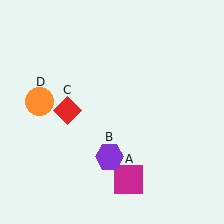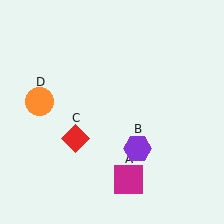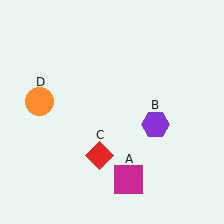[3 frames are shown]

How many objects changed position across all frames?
2 objects changed position: purple hexagon (object B), red diamond (object C).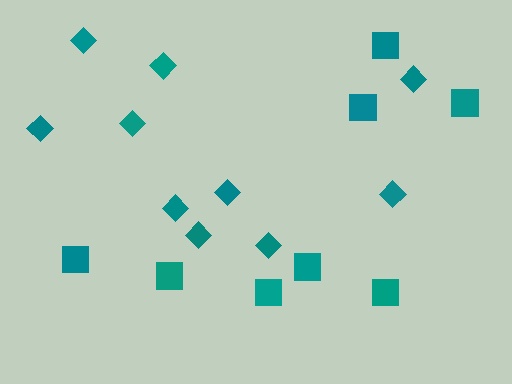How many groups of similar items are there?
There are 2 groups: one group of diamonds (10) and one group of squares (8).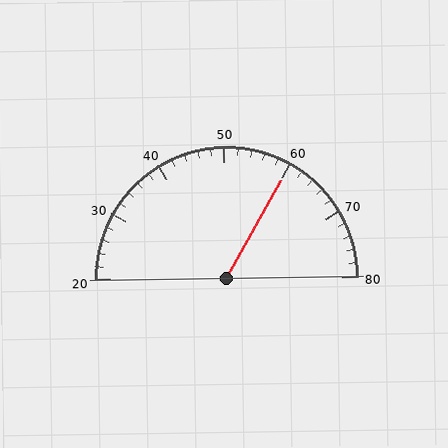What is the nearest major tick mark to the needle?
The nearest major tick mark is 60.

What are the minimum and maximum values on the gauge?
The gauge ranges from 20 to 80.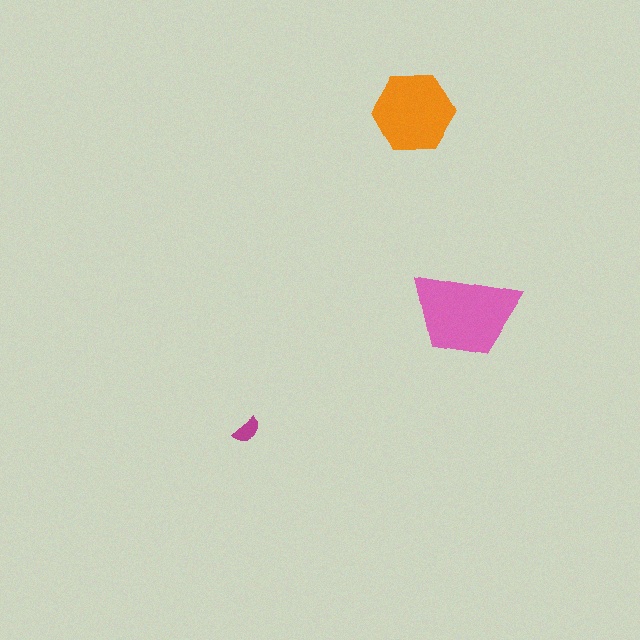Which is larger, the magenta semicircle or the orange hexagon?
The orange hexagon.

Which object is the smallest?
The magenta semicircle.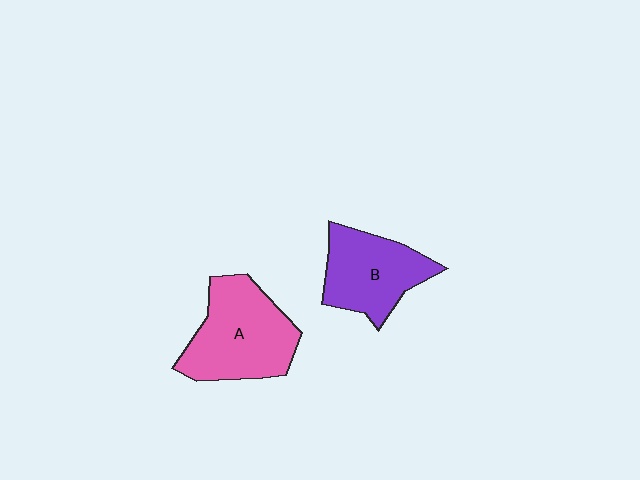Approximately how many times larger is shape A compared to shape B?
Approximately 1.2 times.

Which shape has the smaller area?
Shape B (purple).